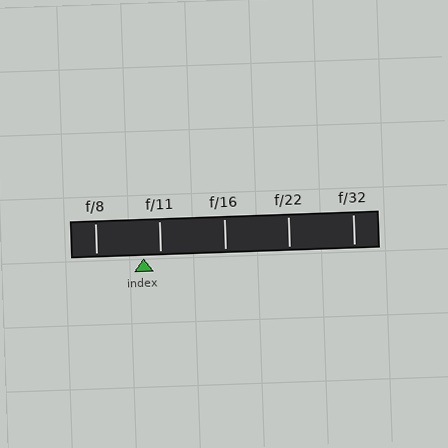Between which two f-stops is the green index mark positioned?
The index mark is between f/8 and f/11.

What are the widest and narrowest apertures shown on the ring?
The widest aperture shown is f/8 and the narrowest is f/32.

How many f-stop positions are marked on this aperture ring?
There are 5 f-stop positions marked.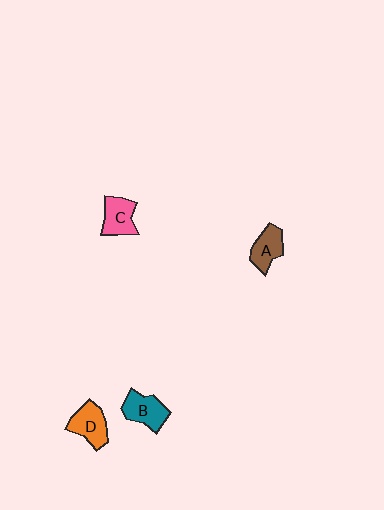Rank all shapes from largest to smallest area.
From largest to smallest: D (orange), B (teal), C (pink), A (brown).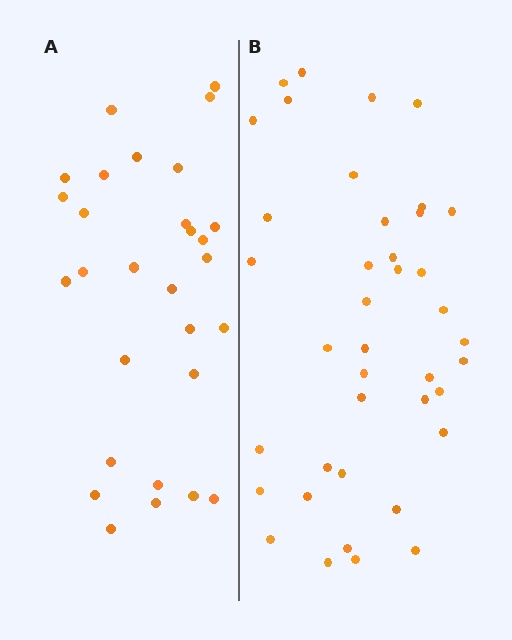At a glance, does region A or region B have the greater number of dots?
Region B (the right region) has more dots.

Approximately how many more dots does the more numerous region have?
Region B has roughly 12 or so more dots than region A.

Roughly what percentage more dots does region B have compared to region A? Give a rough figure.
About 40% more.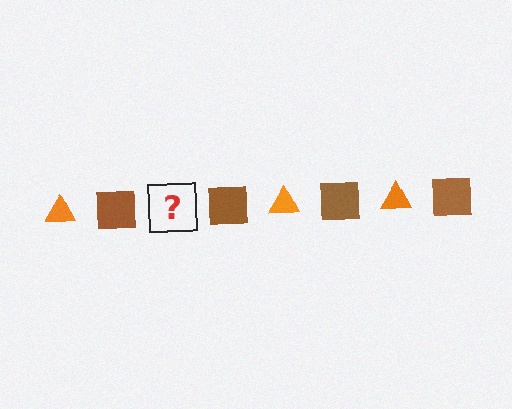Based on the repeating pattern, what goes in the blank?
The blank should be an orange triangle.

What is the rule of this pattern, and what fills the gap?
The rule is that the pattern alternates between orange triangle and brown square. The gap should be filled with an orange triangle.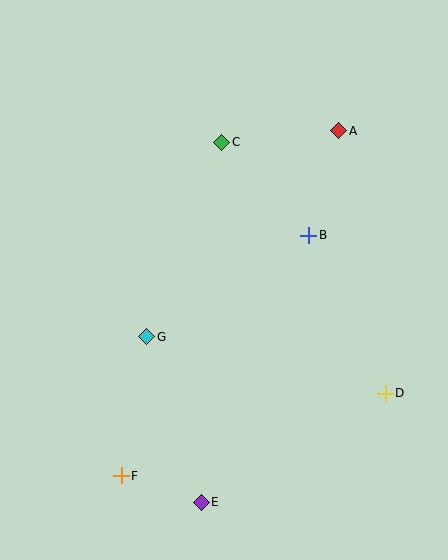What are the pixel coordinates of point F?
Point F is at (121, 476).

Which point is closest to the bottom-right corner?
Point D is closest to the bottom-right corner.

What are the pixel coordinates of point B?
Point B is at (309, 235).